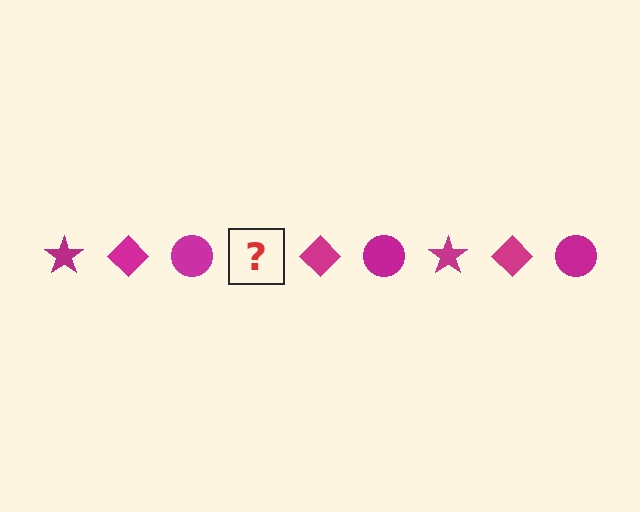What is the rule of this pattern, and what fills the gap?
The rule is that the pattern cycles through star, diamond, circle shapes in magenta. The gap should be filled with a magenta star.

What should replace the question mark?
The question mark should be replaced with a magenta star.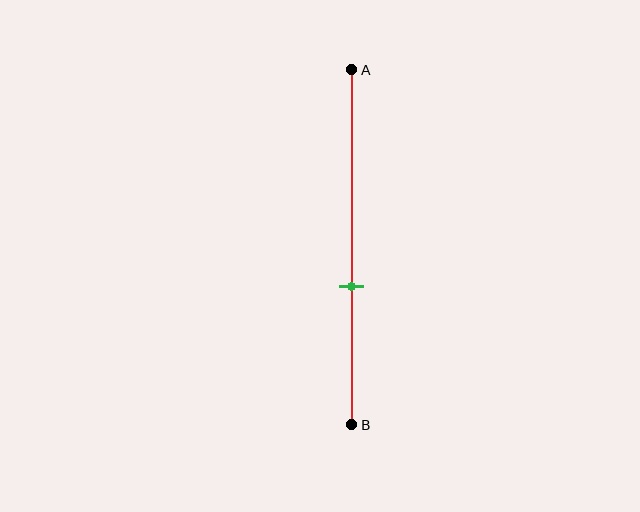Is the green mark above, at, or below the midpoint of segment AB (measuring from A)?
The green mark is below the midpoint of segment AB.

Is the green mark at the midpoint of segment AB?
No, the mark is at about 60% from A, not at the 50% midpoint.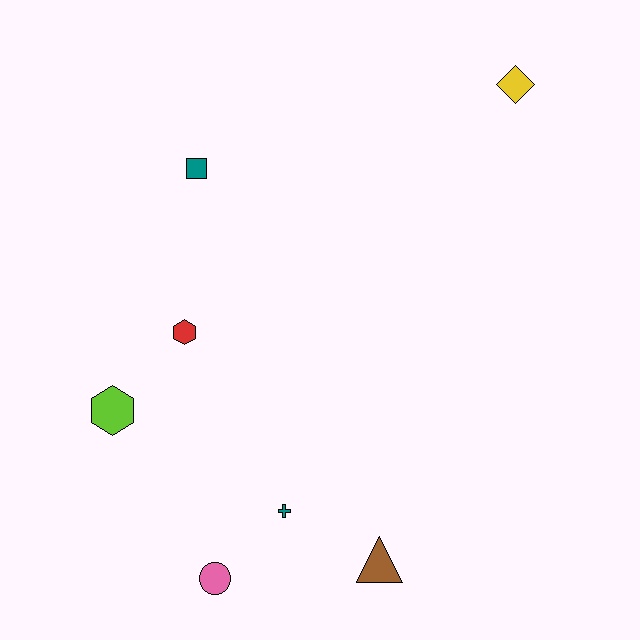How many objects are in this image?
There are 7 objects.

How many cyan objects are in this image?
There are no cyan objects.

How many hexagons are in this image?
There are 2 hexagons.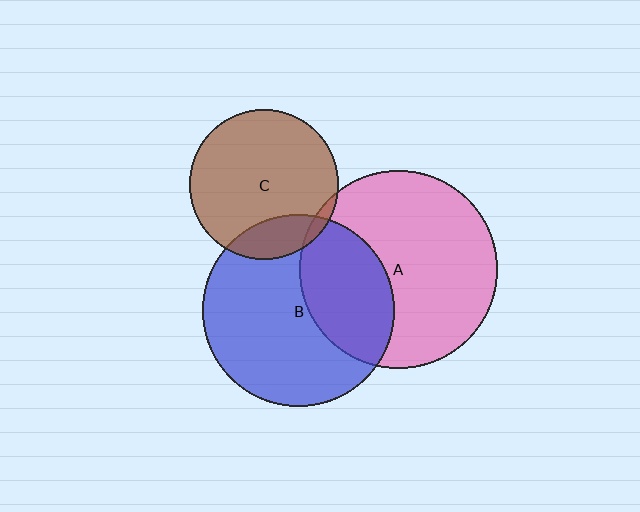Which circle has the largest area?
Circle A (pink).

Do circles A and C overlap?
Yes.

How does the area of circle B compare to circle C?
Approximately 1.7 times.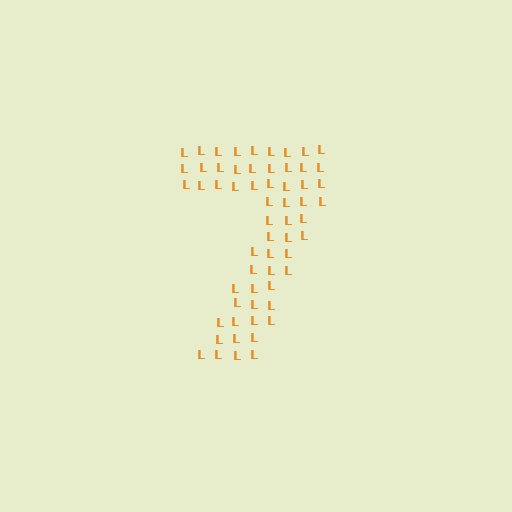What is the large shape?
The large shape is the digit 7.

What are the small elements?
The small elements are letter L's.